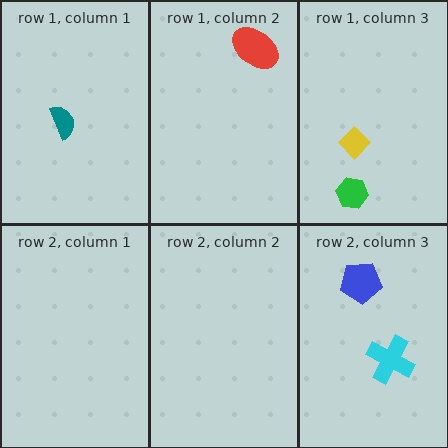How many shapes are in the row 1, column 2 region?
1.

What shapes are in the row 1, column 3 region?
The green hexagon, the yellow diamond.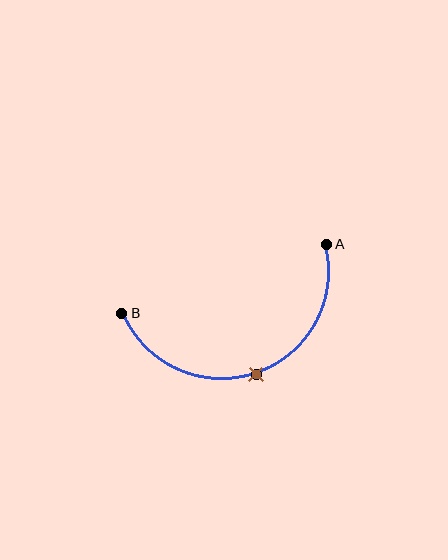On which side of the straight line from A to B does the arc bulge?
The arc bulges below the straight line connecting A and B.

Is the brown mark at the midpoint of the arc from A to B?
Yes. The brown mark lies on the arc at equal arc-length from both A and B — it is the arc midpoint.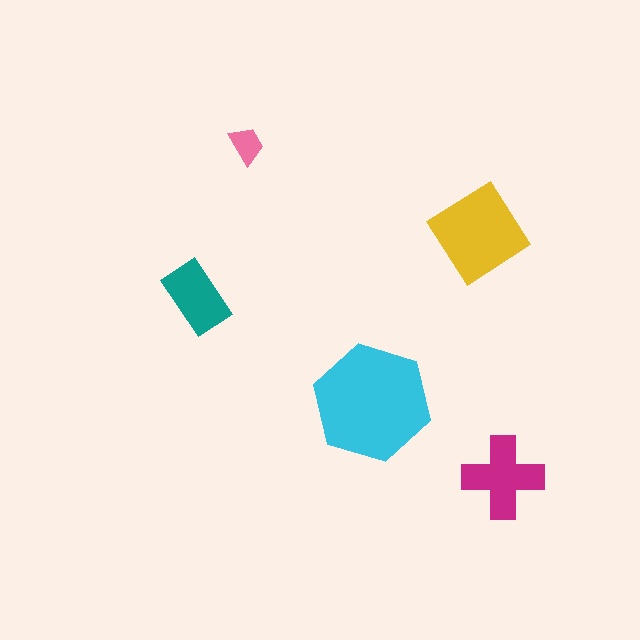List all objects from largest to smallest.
The cyan hexagon, the yellow diamond, the magenta cross, the teal rectangle, the pink trapezoid.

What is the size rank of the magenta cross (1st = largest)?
3rd.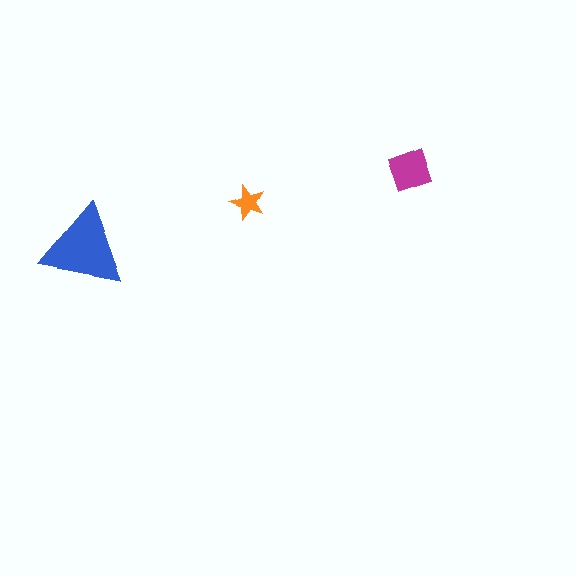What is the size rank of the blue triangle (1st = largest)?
1st.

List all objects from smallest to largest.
The orange star, the magenta diamond, the blue triangle.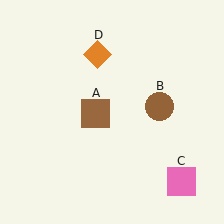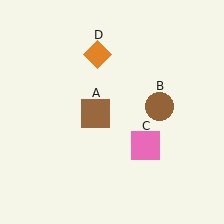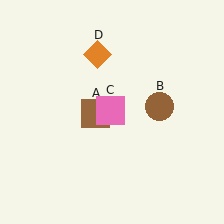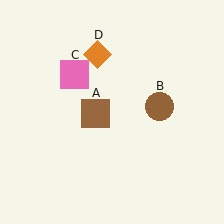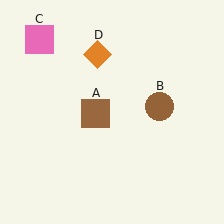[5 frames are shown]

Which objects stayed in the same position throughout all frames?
Brown square (object A) and brown circle (object B) and orange diamond (object D) remained stationary.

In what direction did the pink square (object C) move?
The pink square (object C) moved up and to the left.